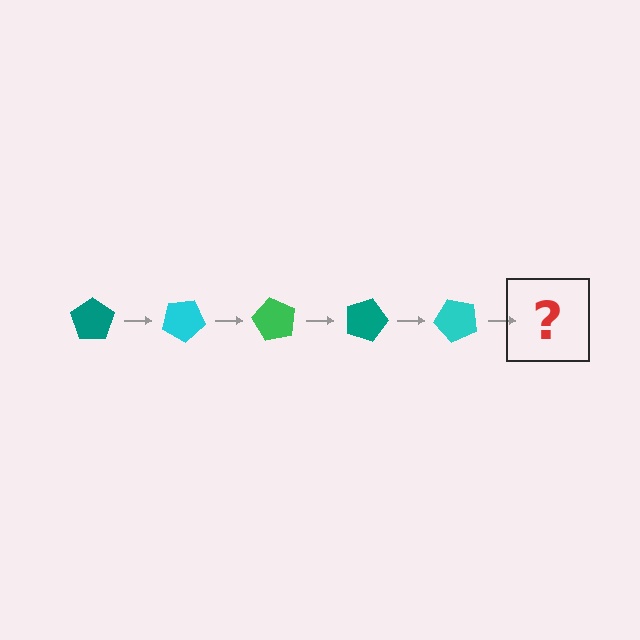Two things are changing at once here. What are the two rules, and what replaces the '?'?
The two rules are that it rotates 30 degrees each step and the color cycles through teal, cyan, and green. The '?' should be a green pentagon, rotated 150 degrees from the start.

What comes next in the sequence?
The next element should be a green pentagon, rotated 150 degrees from the start.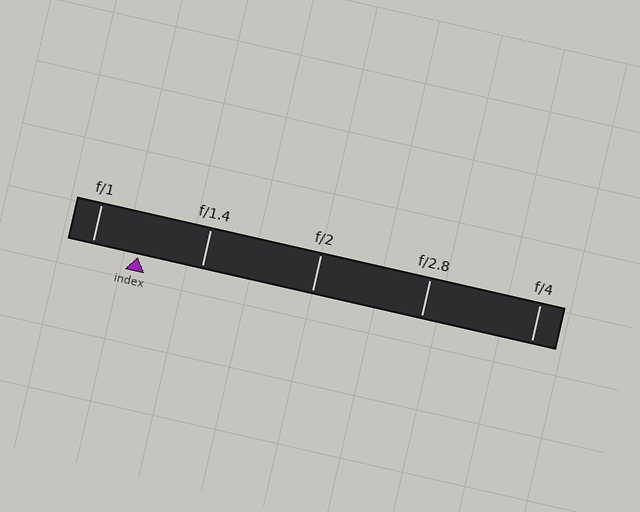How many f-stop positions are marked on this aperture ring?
There are 5 f-stop positions marked.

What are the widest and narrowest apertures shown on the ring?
The widest aperture shown is f/1 and the narrowest is f/4.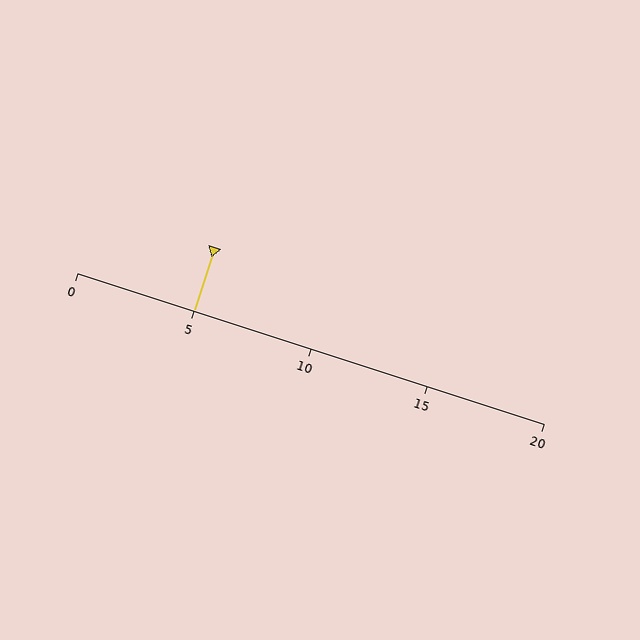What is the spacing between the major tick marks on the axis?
The major ticks are spaced 5 apart.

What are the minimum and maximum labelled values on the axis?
The axis runs from 0 to 20.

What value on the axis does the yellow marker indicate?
The marker indicates approximately 5.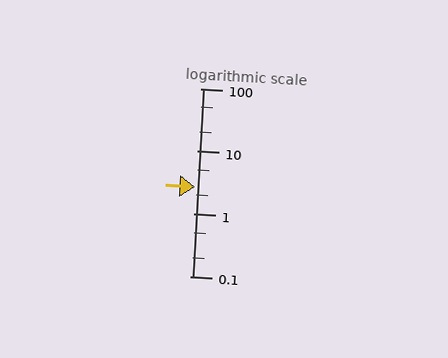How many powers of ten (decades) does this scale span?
The scale spans 3 decades, from 0.1 to 100.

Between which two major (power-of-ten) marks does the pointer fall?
The pointer is between 1 and 10.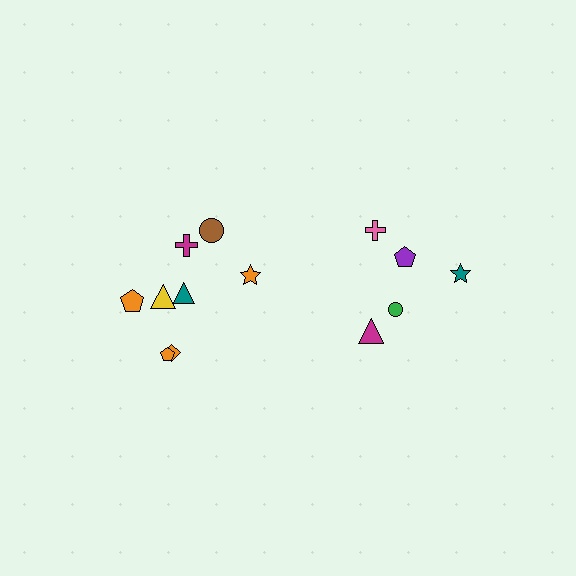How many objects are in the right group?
There are 5 objects.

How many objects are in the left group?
There are 8 objects.